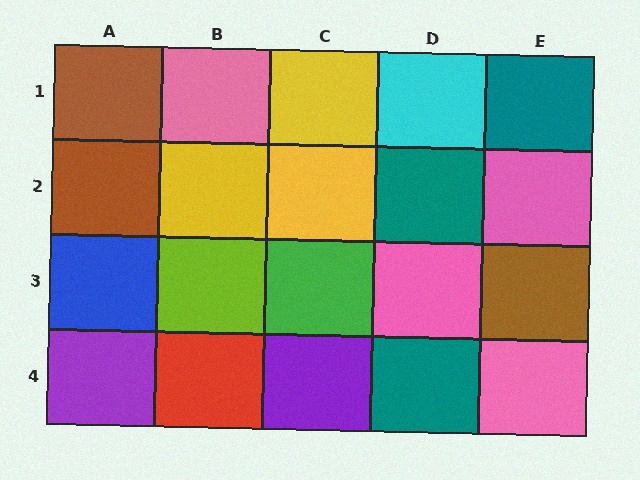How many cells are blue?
1 cell is blue.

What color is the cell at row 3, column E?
Brown.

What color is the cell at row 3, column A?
Blue.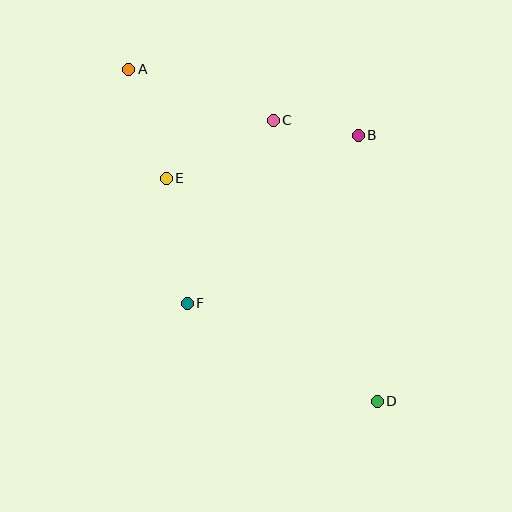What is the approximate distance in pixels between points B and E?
The distance between B and E is approximately 197 pixels.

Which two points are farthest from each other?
Points A and D are farthest from each other.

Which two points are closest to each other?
Points B and C are closest to each other.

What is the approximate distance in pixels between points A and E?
The distance between A and E is approximately 115 pixels.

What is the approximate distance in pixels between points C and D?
The distance between C and D is approximately 299 pixels.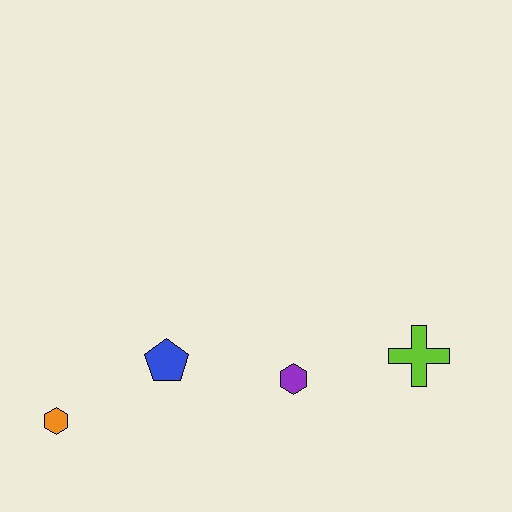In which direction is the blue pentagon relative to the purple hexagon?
The blue pentagon is to the left of the purple hexagon.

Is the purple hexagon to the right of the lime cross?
No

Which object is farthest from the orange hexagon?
The lime cross is farthest from the orange hexagon.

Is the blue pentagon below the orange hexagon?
No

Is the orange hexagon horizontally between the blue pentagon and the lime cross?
No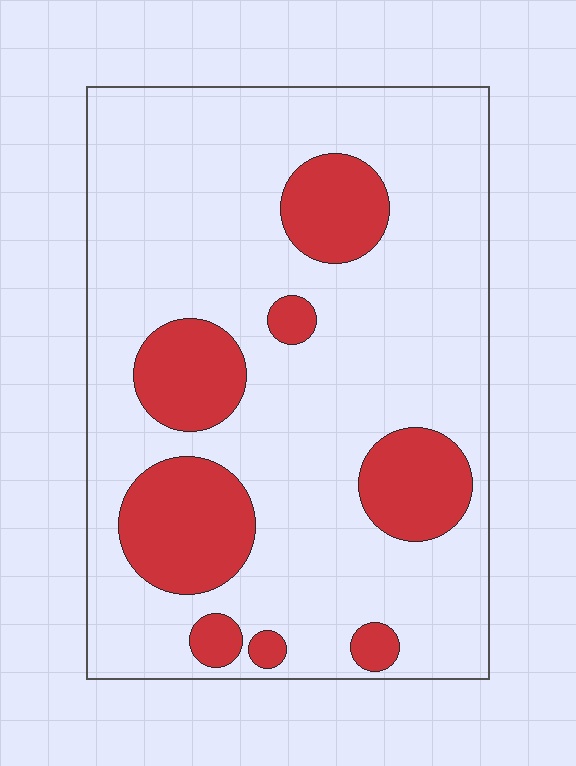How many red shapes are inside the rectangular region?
8.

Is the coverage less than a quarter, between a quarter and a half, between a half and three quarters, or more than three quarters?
Less than a quarter.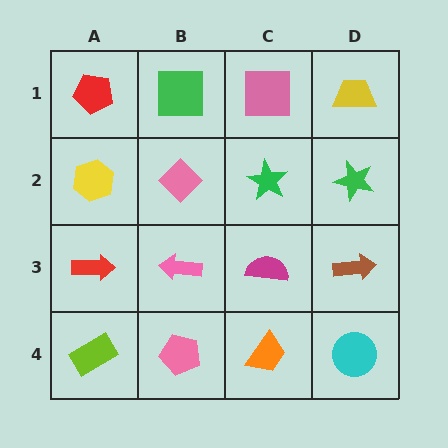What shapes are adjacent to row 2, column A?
A red pentagon (row 1, column A), a red arrow (row 3, column A), a pink diamond (row 2, column B).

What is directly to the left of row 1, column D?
A pink square.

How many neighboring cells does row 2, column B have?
4.